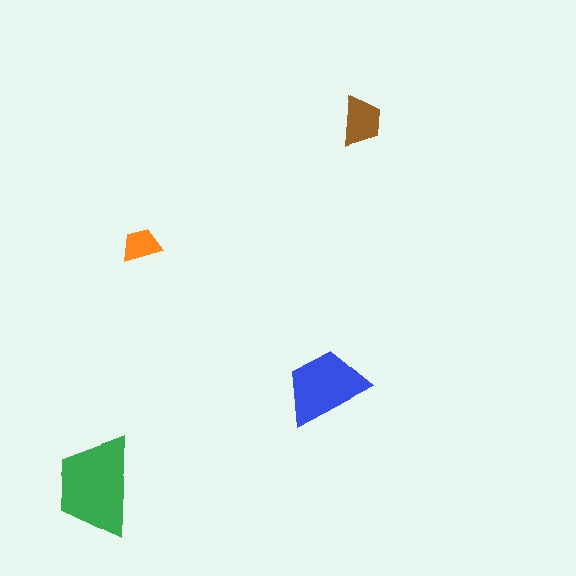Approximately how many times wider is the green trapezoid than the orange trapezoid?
About 2.5 times wider.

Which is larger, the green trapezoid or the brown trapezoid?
The green one.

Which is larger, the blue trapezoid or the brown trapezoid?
The blue one.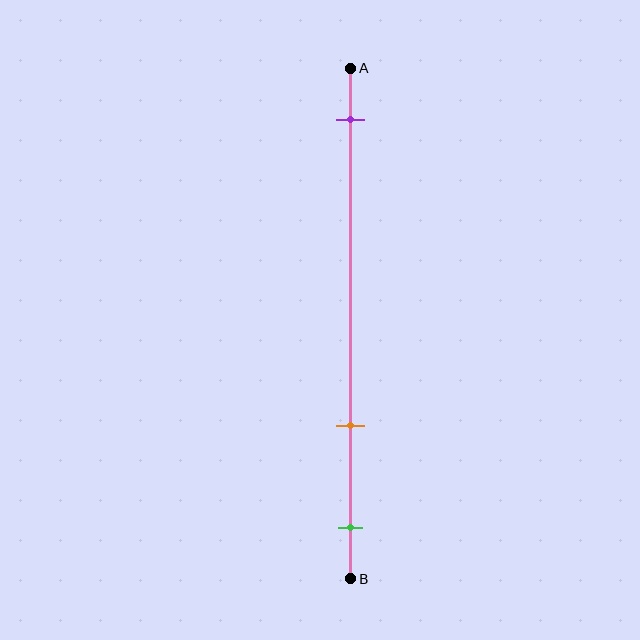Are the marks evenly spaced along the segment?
No, the marks are not evenly spaced.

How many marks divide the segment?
There are 3 marks dividing the segment.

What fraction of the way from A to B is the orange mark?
The orange mark is approximately 70% (0.7) of the way from A to B.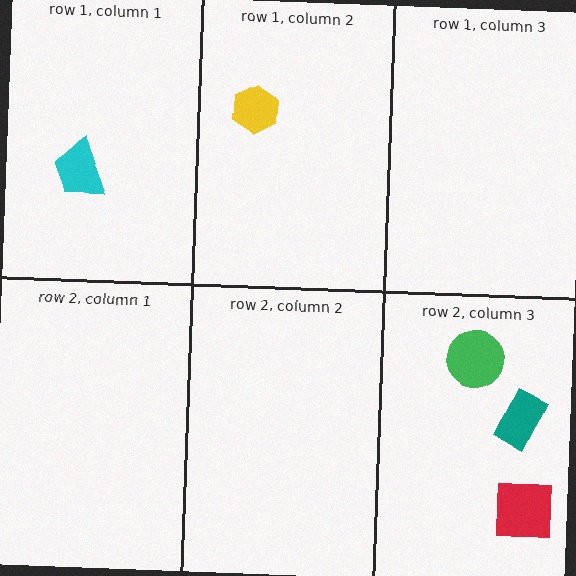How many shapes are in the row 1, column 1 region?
1.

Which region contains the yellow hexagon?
The row 1, column 2 region.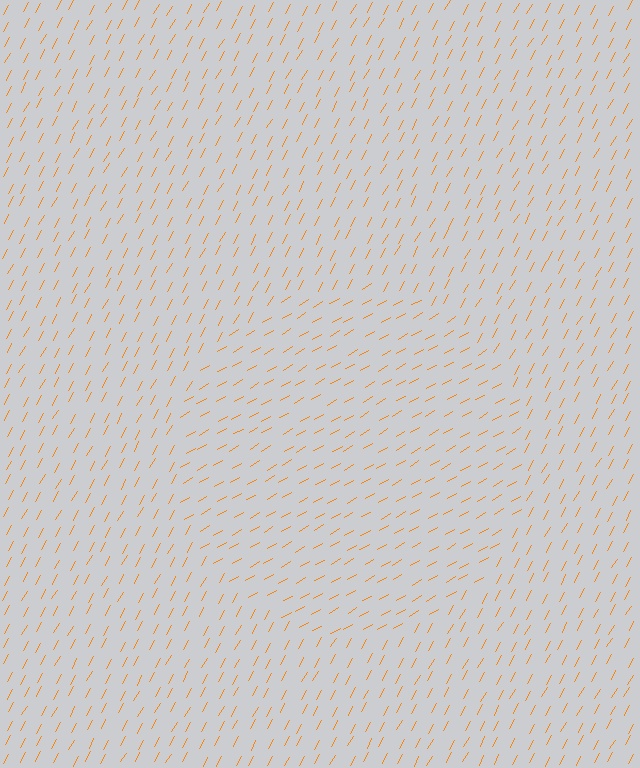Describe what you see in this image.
The image is filled with small orange line segments. A circle region in the image has lines oriented differently from the surrounding lines, creating a visible texture boundary.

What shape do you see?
I see a circle.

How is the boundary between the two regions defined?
The boundary is defined purely by a change in line orientation (approximately 31 degrees difference). All lines are the same color and thickness.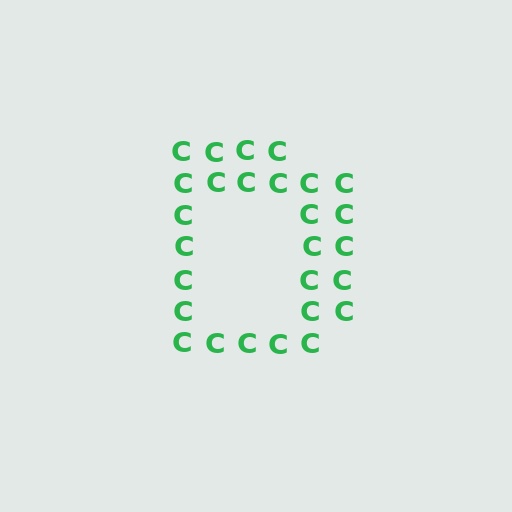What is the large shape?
The large shape is the letter D.